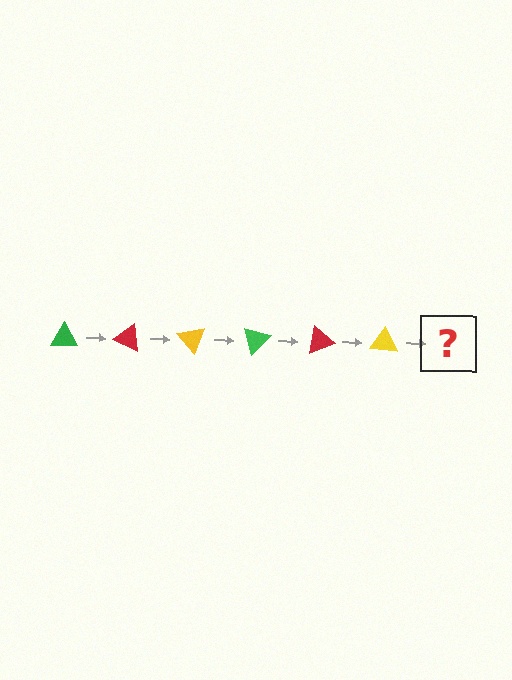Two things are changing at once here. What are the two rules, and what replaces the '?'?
The two rules are that it rotates 25 degrees each step and the color cycles through green, red, and yellow. The '?' should be a green triangle, rotated 150 degrees from the start.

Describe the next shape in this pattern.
It should be a green triangle, rotated 150 degrees from the start.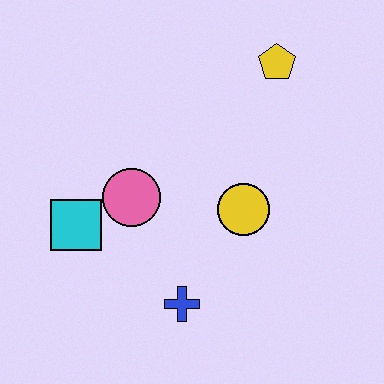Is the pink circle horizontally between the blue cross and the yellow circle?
No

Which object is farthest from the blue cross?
The yellow pentagon is farthest from the blue cross.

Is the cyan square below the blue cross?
No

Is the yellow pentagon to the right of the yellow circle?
Yes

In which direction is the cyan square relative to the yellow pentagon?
The cyan square is to the left of the yellow pentagon.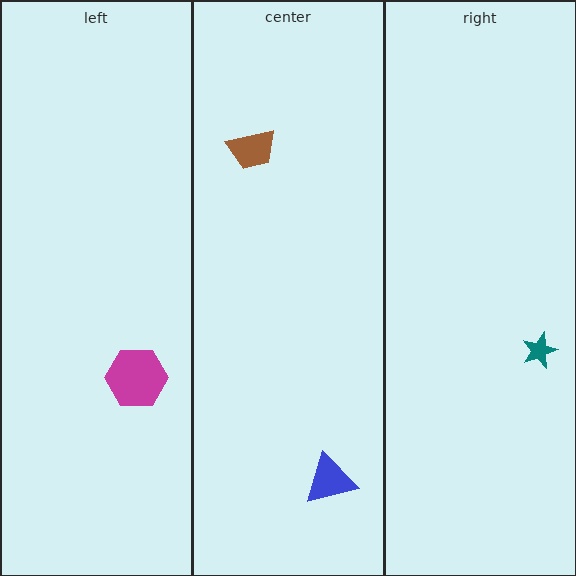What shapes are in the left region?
The magenta hexagon.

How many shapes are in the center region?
2.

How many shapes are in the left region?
1.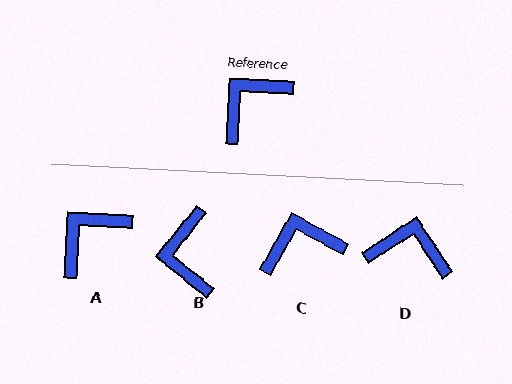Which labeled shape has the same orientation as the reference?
A.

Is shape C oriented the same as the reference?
No, it is off by about 27 degrees.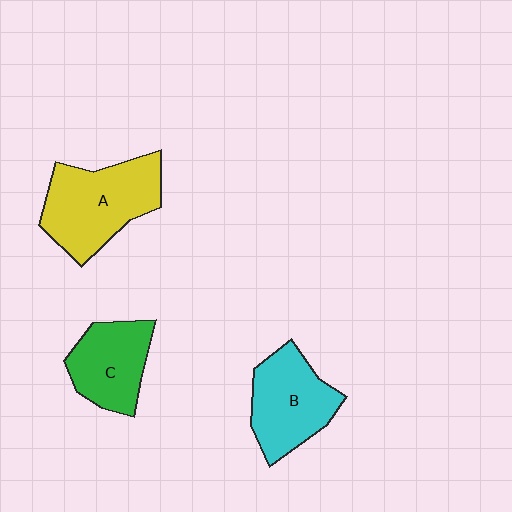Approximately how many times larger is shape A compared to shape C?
Approximately 1.4 times.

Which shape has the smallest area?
Shape C (green).